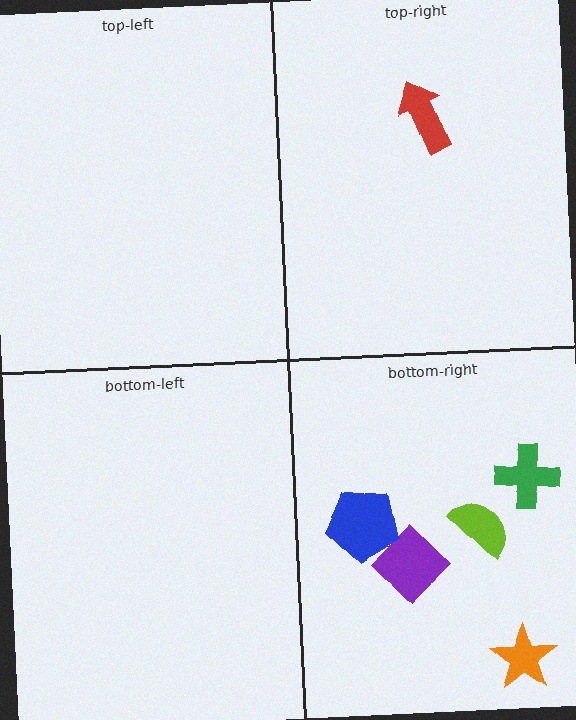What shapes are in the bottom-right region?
The lime semicircle, the purple diamond, the green cross, the orange star, the blue pentagon.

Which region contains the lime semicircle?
The bottom-right region.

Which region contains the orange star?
The bottom-right region.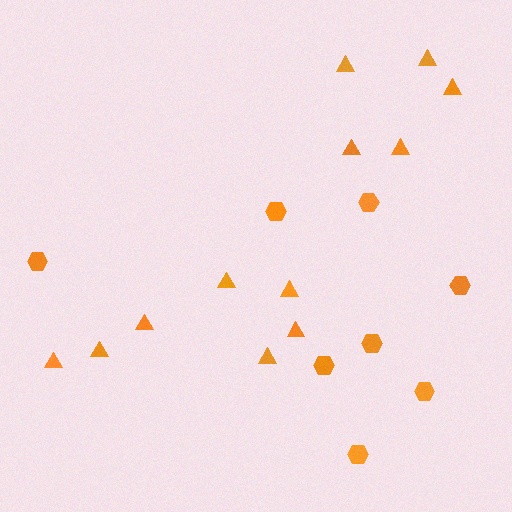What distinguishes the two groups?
There are 2 groups: one group of hexagons (8) and one group of triangles (12).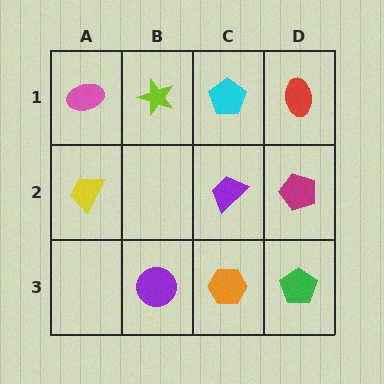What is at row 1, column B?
A lime star.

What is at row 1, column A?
A pink ellipse.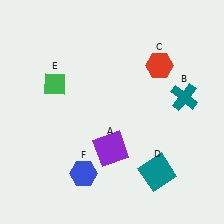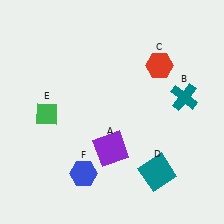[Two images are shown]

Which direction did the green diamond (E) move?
The green diamond (E) moved down.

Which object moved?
The green diamond (E) moved down.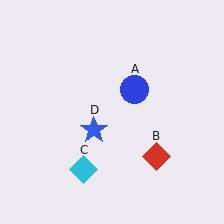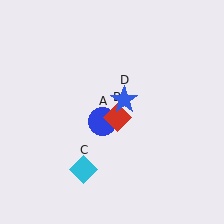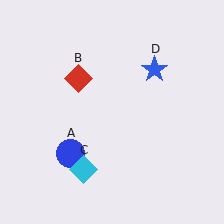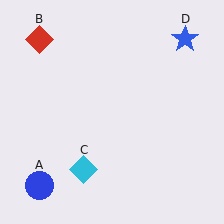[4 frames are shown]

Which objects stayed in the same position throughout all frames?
Cyan diamond (object C) remained stationary.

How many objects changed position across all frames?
3 objects changed position: blue circle (object A), red diamond (object B), blue star (object D).